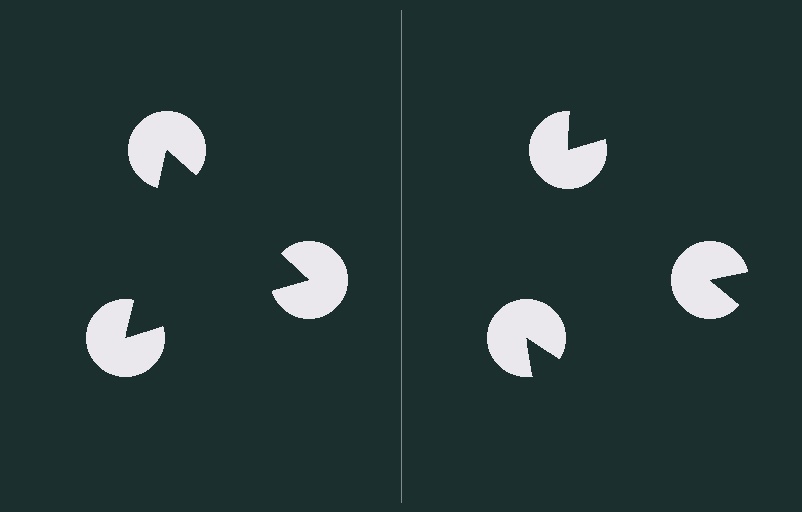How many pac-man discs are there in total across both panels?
6 — 3 on each side.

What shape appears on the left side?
An illusory triangle.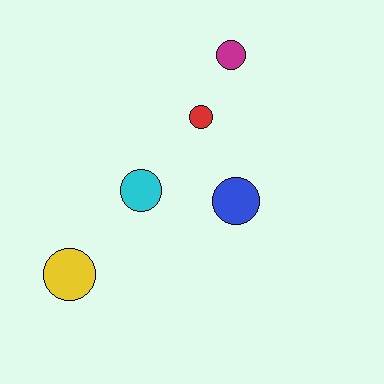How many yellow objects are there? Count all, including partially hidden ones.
There is 1 yellow object.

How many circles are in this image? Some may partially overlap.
There are 5 circles.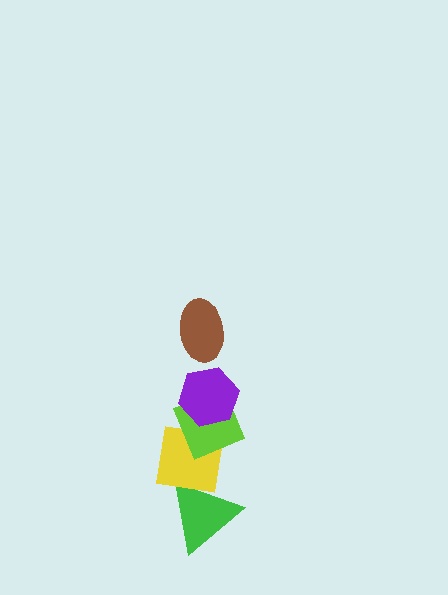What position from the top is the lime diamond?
The lime diamond is 3rd from the top.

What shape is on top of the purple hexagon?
The brown ellipse is on top of the purple hexagon.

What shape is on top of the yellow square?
The lime diamond is on top of the yellow square.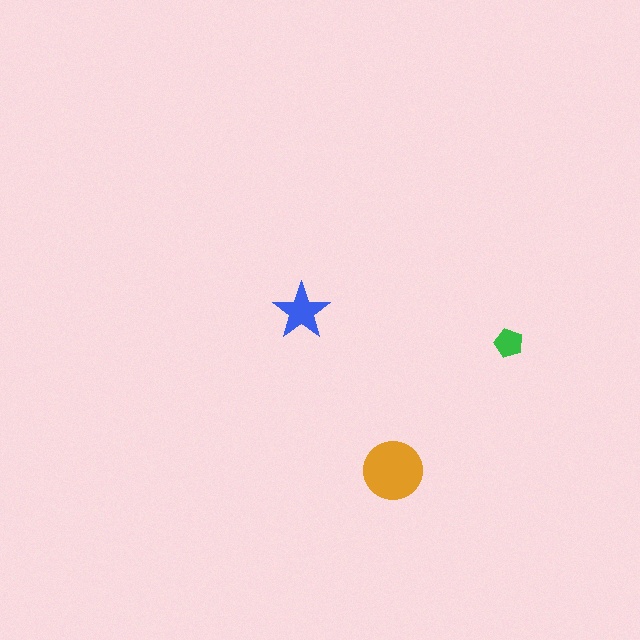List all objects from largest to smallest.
The orange circle, the blue star, the green pentagon.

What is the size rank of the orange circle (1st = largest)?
1st.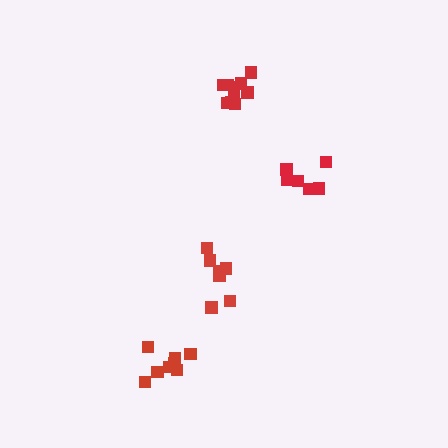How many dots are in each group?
Group 1: 6 dots, Group 2: 8 dots, Group 3: 8 dots, Group 4: 10 dots (32 total).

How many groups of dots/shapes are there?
There are 4 groups.